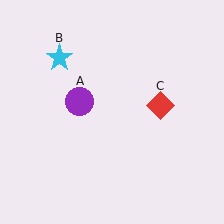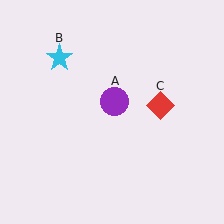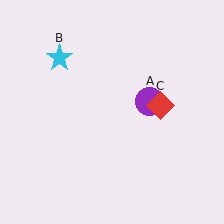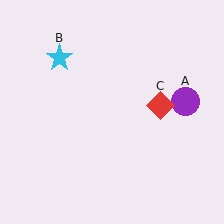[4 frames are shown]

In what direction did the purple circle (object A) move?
The purple circle (object A) moved right.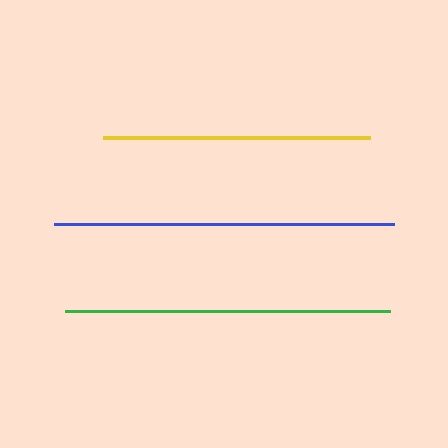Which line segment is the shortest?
The yellow line is the shortest at approximately 267 pixels.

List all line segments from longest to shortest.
From longest to shortest: blue, green, yellow.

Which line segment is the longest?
The blue line is the longest at approximately 340 pixels.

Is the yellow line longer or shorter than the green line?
The green line is longer than the yellow line.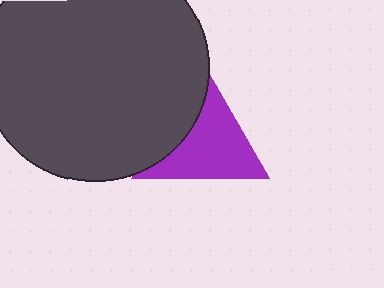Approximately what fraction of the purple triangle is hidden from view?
Roughly 33% of the purple triangle is hidden behind the dark gray circle.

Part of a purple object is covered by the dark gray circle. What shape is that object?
It is a triangle.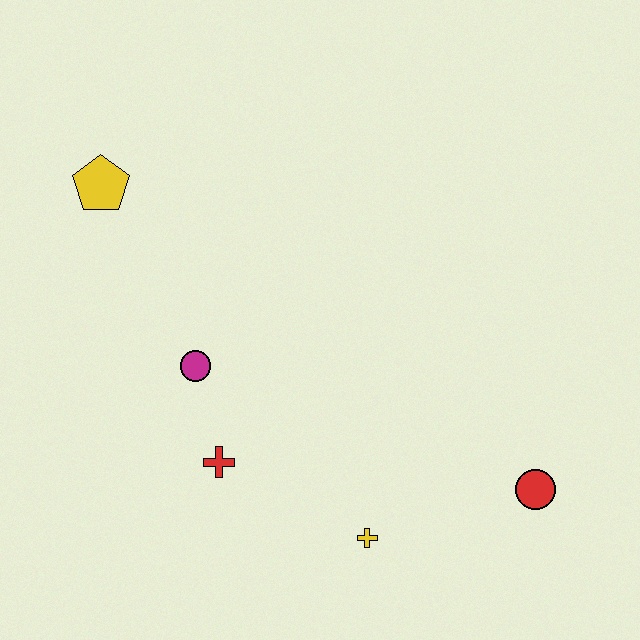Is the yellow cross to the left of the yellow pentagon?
No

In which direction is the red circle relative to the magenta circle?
The red circle is to the right of the magenta circle.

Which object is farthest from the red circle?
The yellow pentagon is farthest from the red circle.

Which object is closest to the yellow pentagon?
The magenta circle is closest to the yellow pentagon.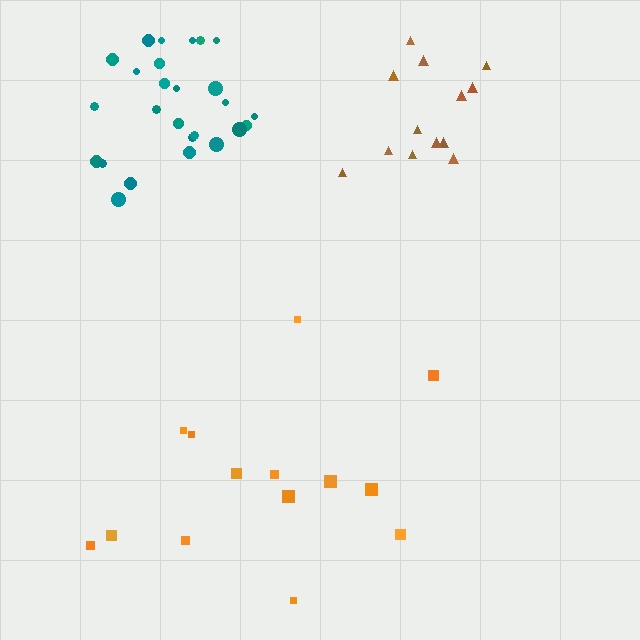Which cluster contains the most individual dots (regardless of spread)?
Teal (27).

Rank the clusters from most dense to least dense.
teal, brown, orange.